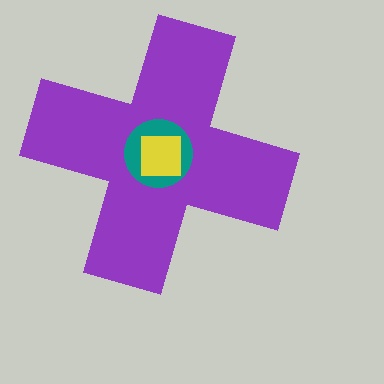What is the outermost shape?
The purple cross.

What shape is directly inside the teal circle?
The yellow square.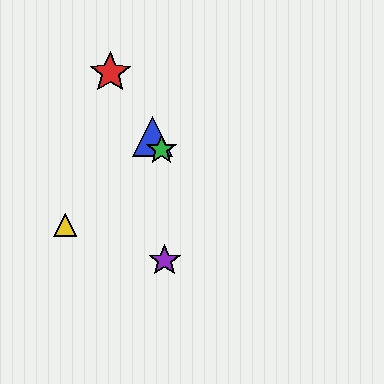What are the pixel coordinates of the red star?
The red star is at (110, 73).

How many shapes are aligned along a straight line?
3 shapes (the red star, the blue triangle, the green star) are aligned along a straight line.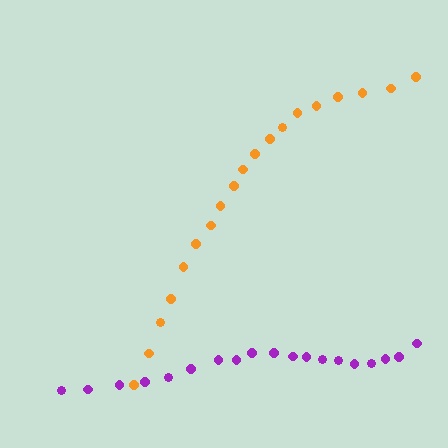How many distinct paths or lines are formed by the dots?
There are 2 distinct paths.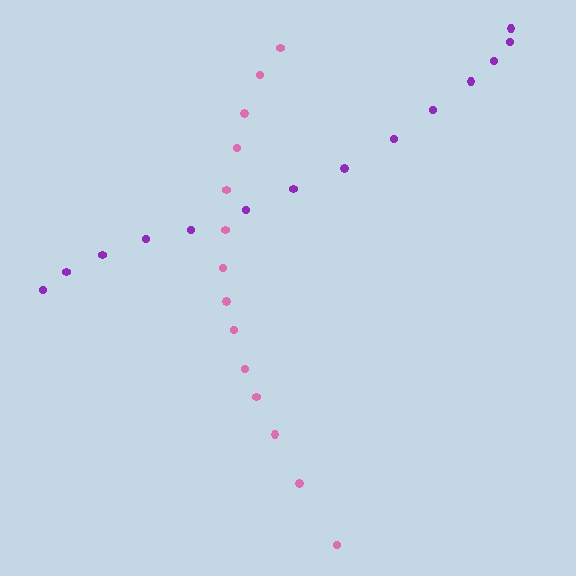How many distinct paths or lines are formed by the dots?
There are 2 distinct paths.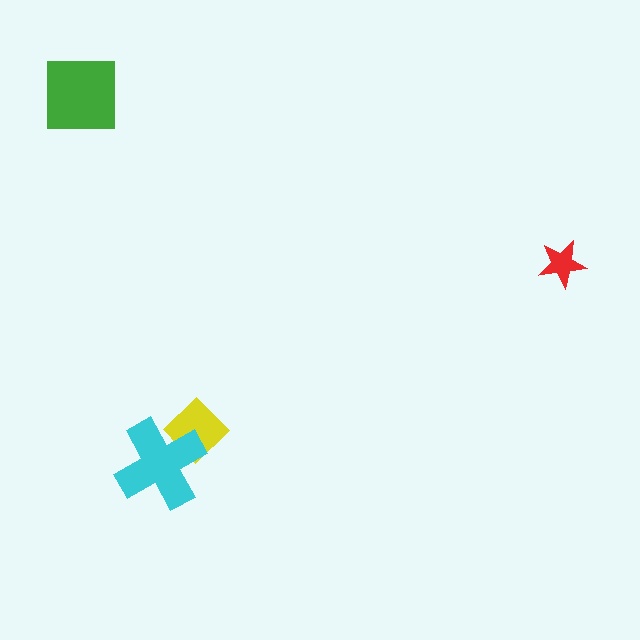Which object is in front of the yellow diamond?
The cyan cross is in front of the yellow diamond.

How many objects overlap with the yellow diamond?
1 object overlaps with the yellow diamond.